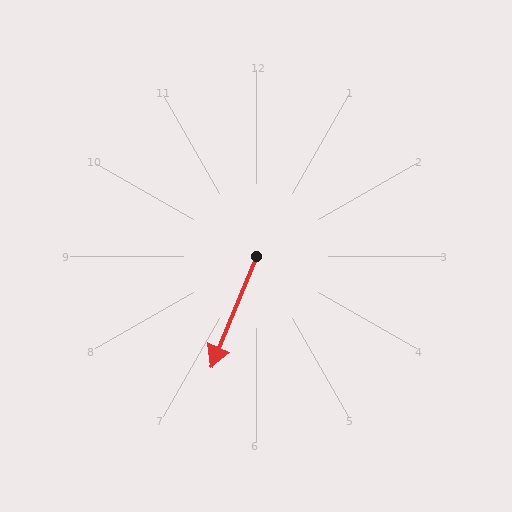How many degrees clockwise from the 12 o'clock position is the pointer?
Approximately 202 degrees.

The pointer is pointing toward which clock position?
Roughly 7 o'clock.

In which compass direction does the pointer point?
South.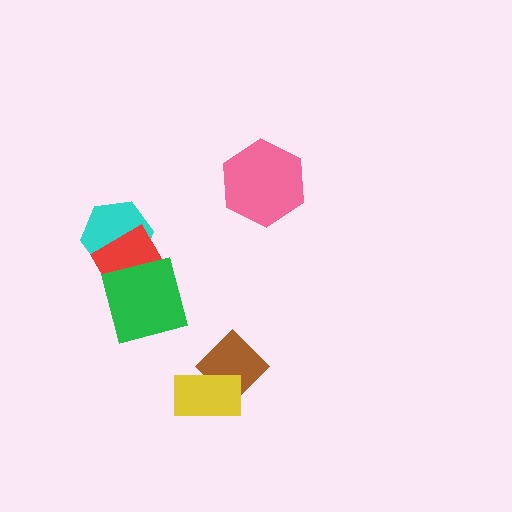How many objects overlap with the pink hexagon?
0 objects overlap with the pink hexagon.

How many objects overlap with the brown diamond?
1 object overlaps with the brown diamond.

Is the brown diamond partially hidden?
Yes, it is partially covered by another shape.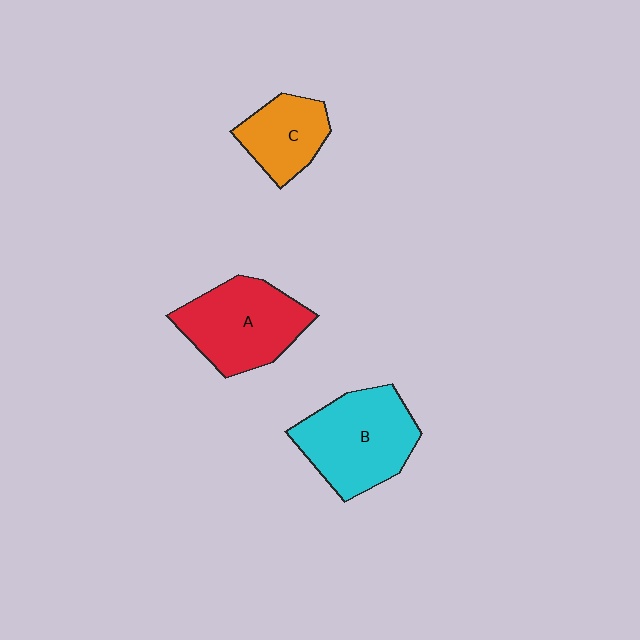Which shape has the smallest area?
Shape C (orange).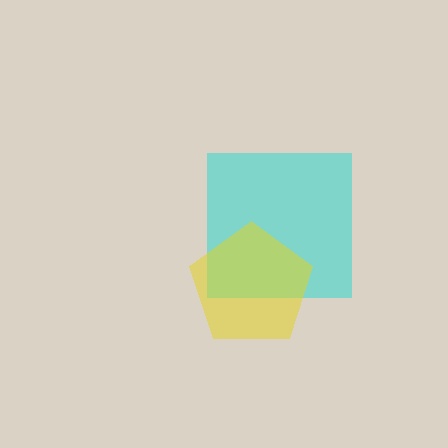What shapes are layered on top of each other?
The layered shapes are: a cyan square, a yellow pentagon.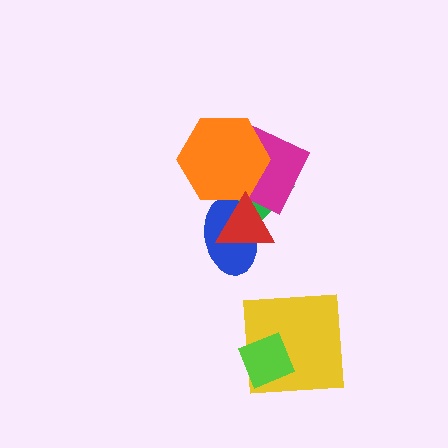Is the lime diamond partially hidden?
No, no other shape covers it.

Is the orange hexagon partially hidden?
Yes, it is partially covered by another shape.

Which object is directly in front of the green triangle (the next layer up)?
The magenta square is directly in front of the green triangle.